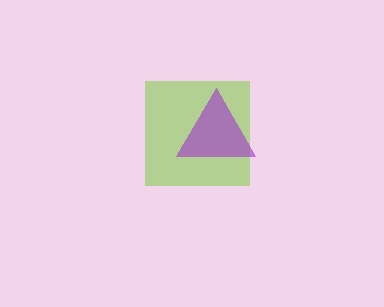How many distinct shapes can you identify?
There are 2 distinct shapes: a lime square, a purple triangle.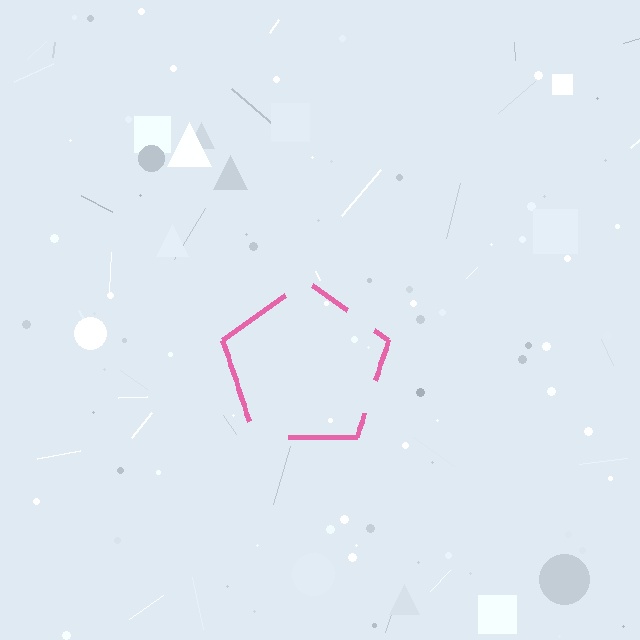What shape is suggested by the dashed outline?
The dashed outline suggests a pentagon.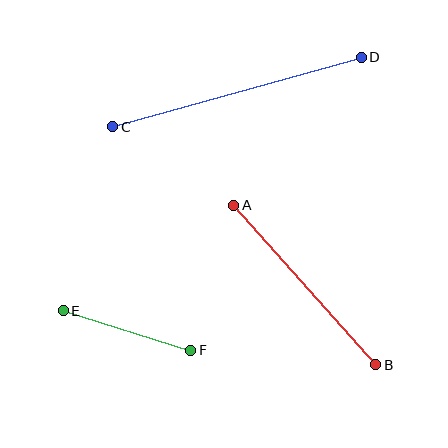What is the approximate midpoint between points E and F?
The midpoint is at approximately (127, 330) pixels.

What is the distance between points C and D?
The distance is approximately 258 pixels.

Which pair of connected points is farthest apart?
Points C and D are farthest apart.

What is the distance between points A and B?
The distance is approximately 214 pixels.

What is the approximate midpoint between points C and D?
The midpoint is at approximately (237, 92) pixels.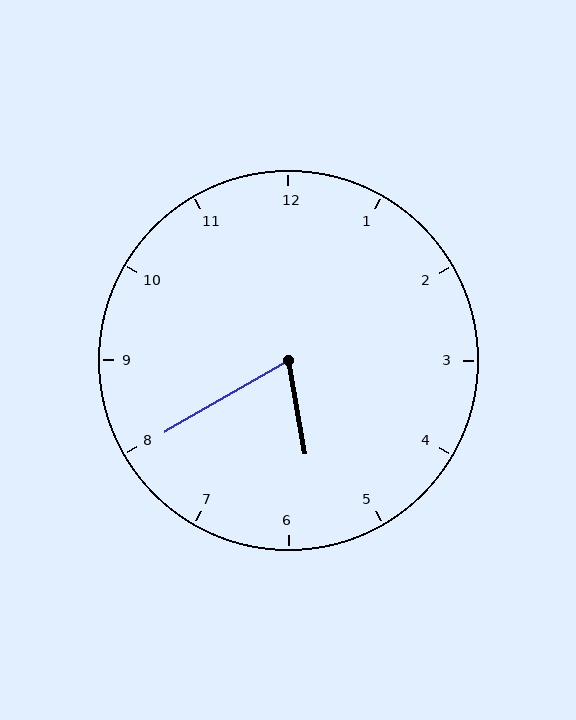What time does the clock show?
5:40.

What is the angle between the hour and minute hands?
Approximately 70 degrees.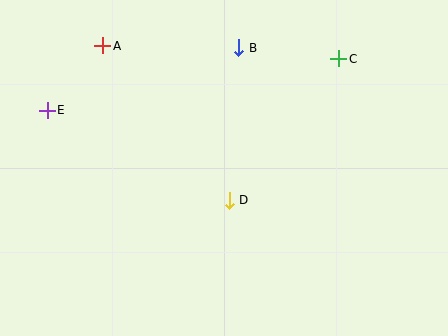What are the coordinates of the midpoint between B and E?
The midpoint between B and E is at (143, 79).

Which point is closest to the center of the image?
Point D at (229, 200) is closest to the center.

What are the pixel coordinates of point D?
Point D is at (229, 200).